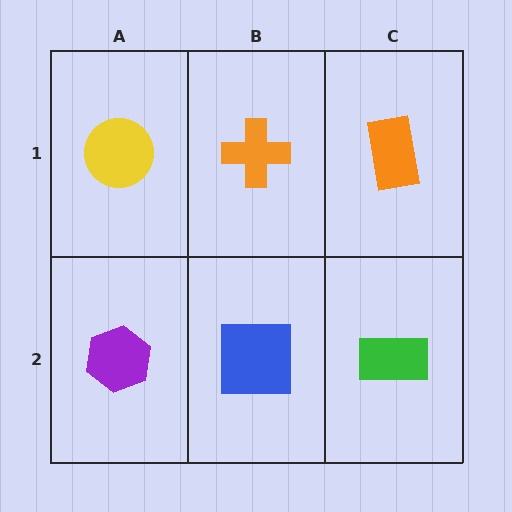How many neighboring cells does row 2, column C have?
2.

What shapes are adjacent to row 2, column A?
A yellow circle (row 1, column A), a blue square (row 2, column B).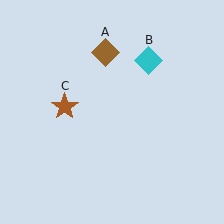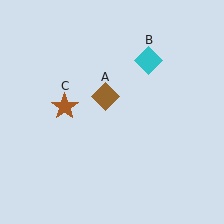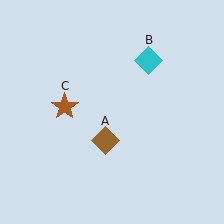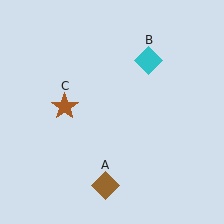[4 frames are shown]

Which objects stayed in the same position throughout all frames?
Cyan diamond (object B) and brown star (object C) remained stationary.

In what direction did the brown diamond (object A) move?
The brown diamond (object A) moved down.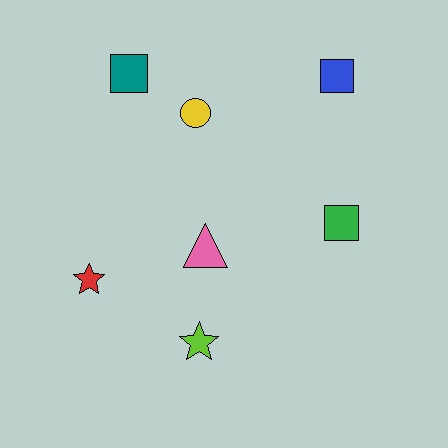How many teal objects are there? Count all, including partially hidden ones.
There is 1 teal object.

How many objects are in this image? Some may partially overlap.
There are 7 objects.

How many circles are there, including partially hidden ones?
There is 1 circle.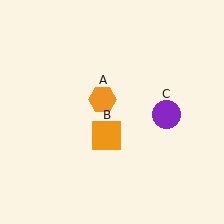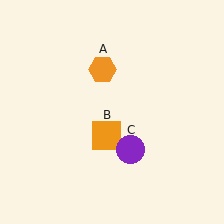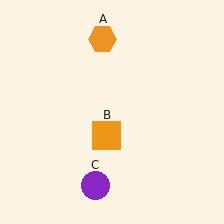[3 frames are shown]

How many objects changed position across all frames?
2 objects changed position: orange hexagon (object A), purple circle (object C).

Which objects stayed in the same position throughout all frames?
Orange square (object B) remained stationary.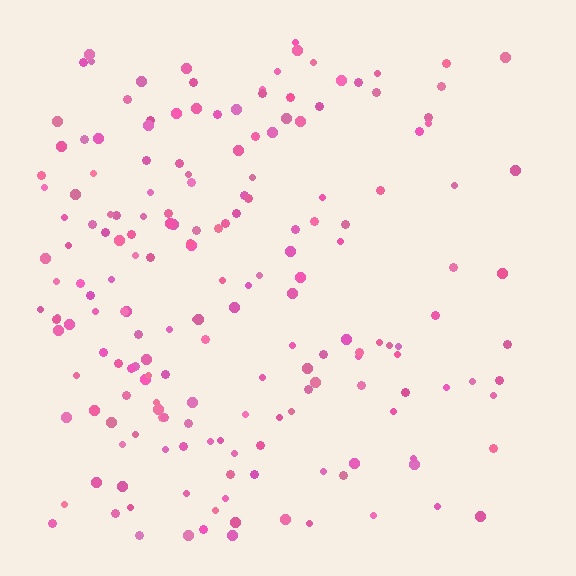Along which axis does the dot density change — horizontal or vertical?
Horizontal.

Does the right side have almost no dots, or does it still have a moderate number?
Still a moderate number, just noticeably fewer than the left.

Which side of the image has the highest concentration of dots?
The left.